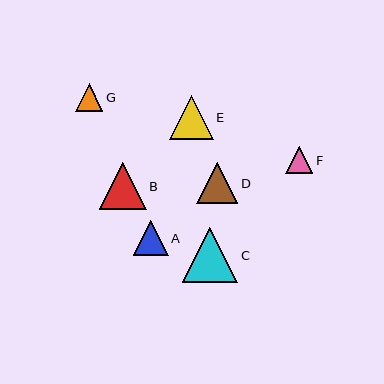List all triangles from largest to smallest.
From largest to smallest: C, B, E, D, A, G, F.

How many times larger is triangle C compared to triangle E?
Triangle C is approximately 1.3 times the size of triangle E.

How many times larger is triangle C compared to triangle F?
Triangle C is approximately 2.0 times the size of triangle F.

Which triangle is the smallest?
Triangle F is the smallest with a size of approximately 27 pixels.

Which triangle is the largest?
Triangle C is the largest with a size of approximately 55 pixels.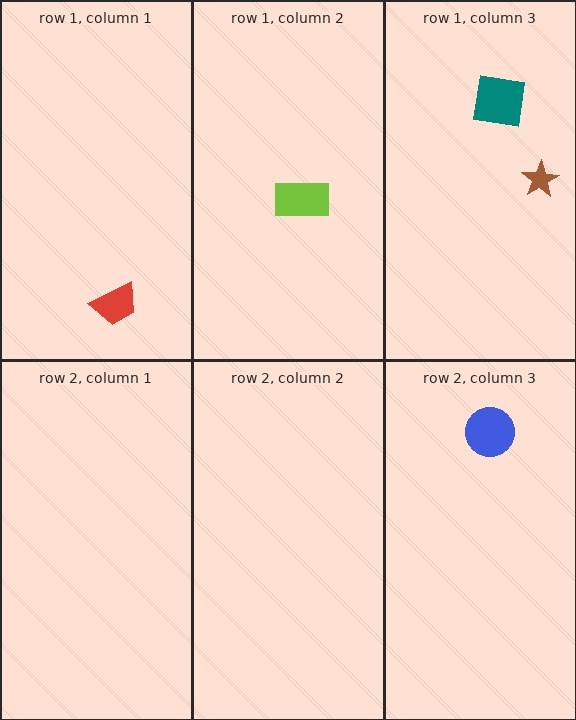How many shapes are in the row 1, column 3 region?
2.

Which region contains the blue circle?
The row 2, column 3 region.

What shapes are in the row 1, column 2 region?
The lime rectangle.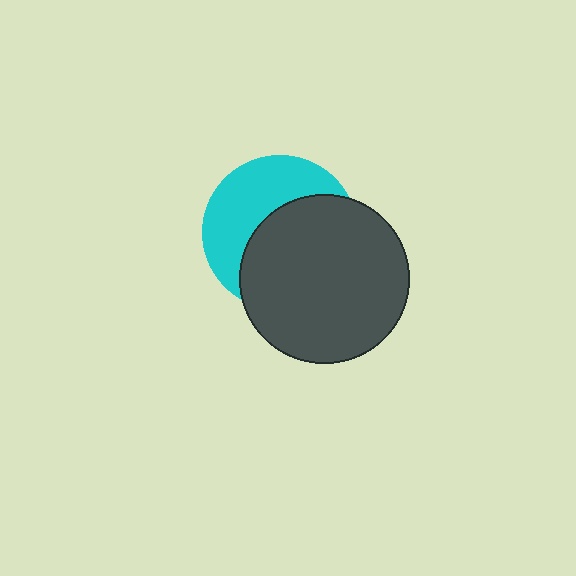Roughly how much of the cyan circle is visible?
A small part of it is visible (roughly 44%).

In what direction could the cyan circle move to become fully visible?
The cyan circle could move toward the upper-left. That would shift it out from behind the dark gray circle entirely.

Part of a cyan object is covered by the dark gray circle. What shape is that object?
It is a circle.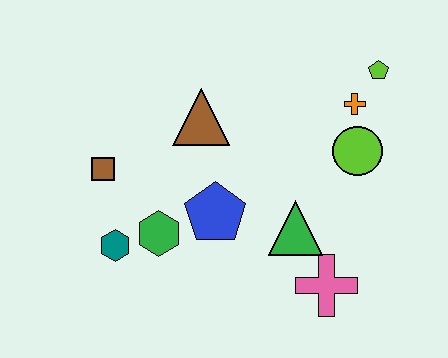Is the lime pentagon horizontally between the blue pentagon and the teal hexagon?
No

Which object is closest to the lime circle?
The orange cross is closest to the lime circle.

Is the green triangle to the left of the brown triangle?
No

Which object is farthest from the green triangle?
The brown square is farthest from the green triangle.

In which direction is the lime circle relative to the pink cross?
The lime circle is above the pink cross.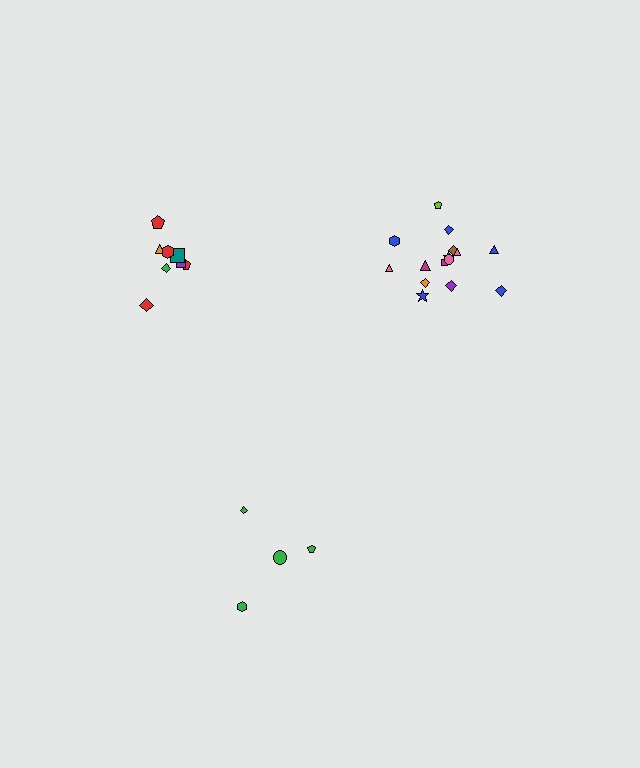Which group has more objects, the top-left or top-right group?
The top-right group.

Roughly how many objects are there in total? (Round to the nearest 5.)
Roughly 25 objects in total.